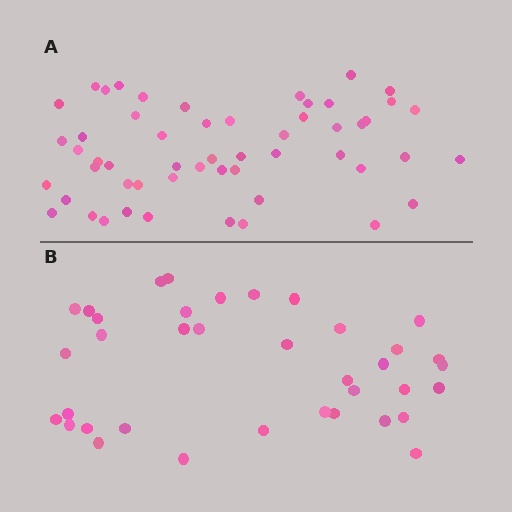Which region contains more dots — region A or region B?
Region A (the top region) has more dots.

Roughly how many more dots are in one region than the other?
Region A has approximately 15 more dots than region B.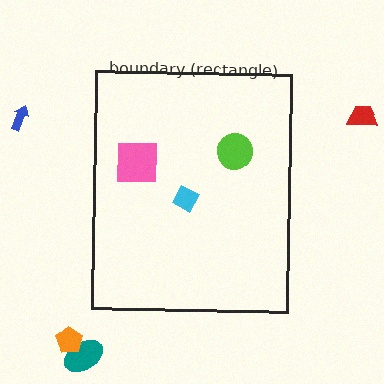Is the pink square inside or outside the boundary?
Inside.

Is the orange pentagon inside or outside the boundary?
Outside.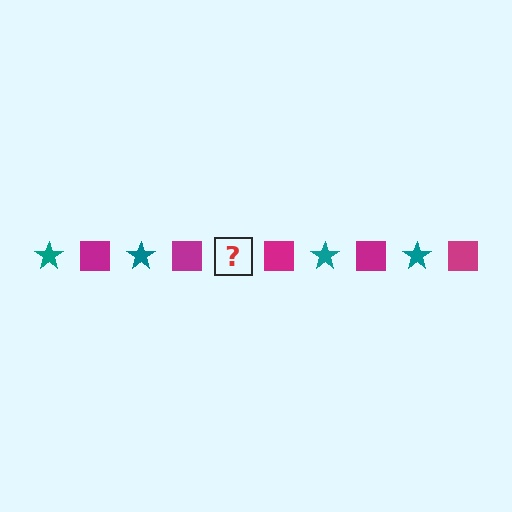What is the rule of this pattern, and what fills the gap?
The rule is that the pattern alternates between teal star and magenta square. The gap should be filled with a teal star.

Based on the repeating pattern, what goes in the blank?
The blank should be a teal star.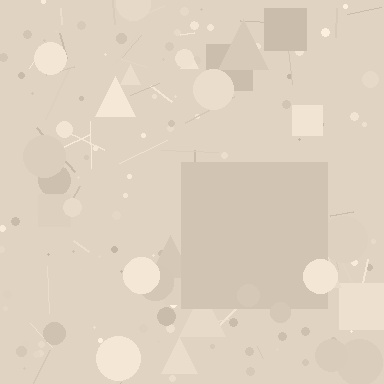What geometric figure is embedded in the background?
A square is embedded in the background.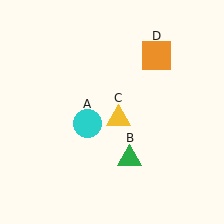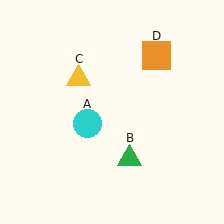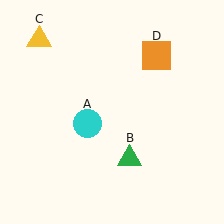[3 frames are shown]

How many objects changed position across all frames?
1 object changed position: yellow triangle (object C).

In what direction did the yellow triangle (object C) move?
The yellow triangle (object C) moved up and to the left.